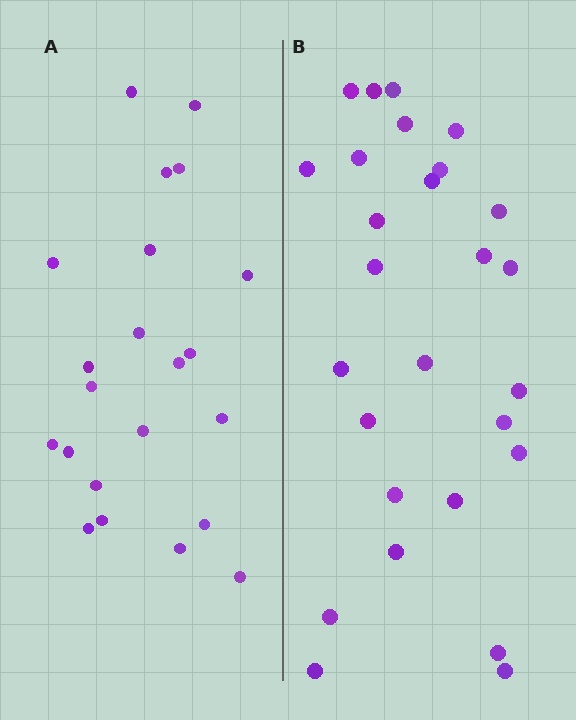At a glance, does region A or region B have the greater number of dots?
Region B (the right region) has more dots.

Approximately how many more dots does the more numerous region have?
Region B has about 5 more dots than region A.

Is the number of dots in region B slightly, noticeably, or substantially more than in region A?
Region B has only slightly more — the two regions are fairly close. The ratio is roughly 1.2 to 1.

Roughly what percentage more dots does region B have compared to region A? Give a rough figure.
About 25% more.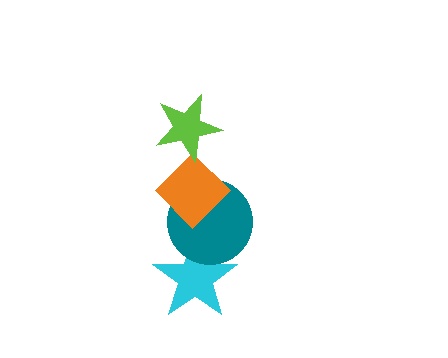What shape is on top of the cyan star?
The teal circle is on top of the cyan star.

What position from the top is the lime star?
The lime star is 1st from the top.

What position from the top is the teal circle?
The teal circle is 3rd from the top.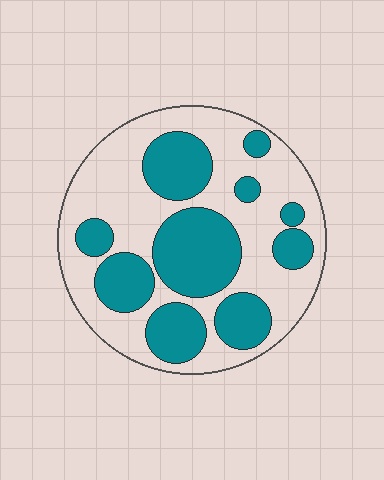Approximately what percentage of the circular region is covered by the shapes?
Approximately 40%.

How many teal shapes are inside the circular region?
10.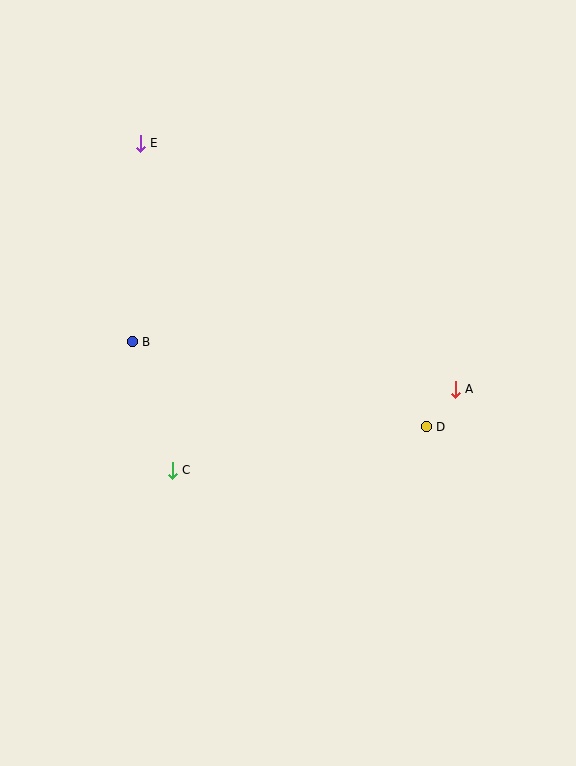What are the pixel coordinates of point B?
Point B is at (132, 342).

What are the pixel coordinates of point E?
Point E is at (140, 143).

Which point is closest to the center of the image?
Point D at (426, 427) is closest to the center.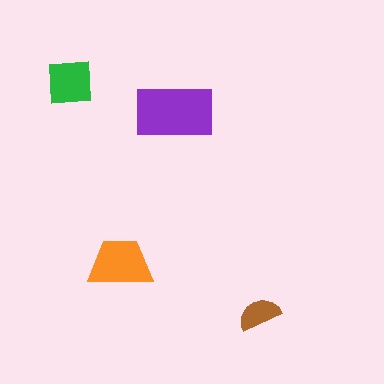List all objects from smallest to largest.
The brown semicircle, the green square, the orange trapezoid, the purple rectangle.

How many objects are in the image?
There are 4 objects in the image.